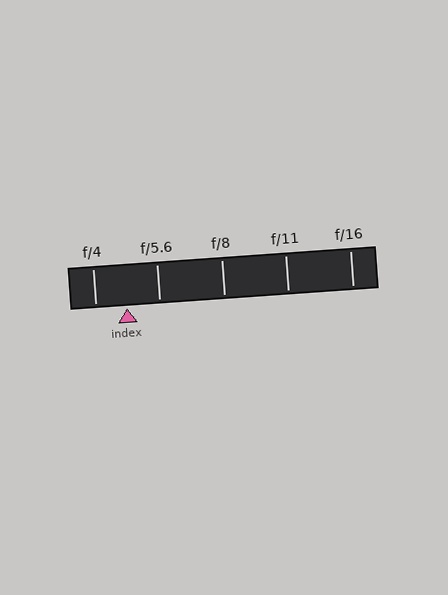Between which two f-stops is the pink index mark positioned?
The index mark is between f/4 and f/5.6.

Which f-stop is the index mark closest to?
The index mark is closest to f/4.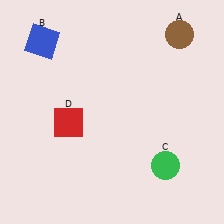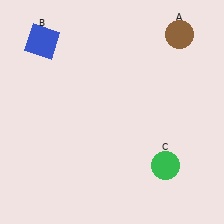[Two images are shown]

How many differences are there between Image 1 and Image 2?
There is 1 difference between the two images.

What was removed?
The red square (D) was removed in Image 2.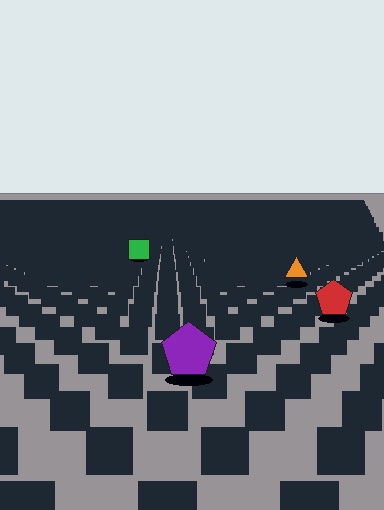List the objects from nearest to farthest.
From nearest to farthest: the purple pentagon, the red pentagon, the orange triangle, the green square.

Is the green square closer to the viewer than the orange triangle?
No. The orange triangle is closer — you can tell from the texture gradient: the ground texture is coarser near it.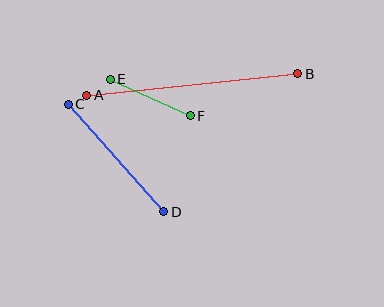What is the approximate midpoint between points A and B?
The midpoint is at approximately (192, 85) pixels.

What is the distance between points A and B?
The distance is approximately 212 pixels.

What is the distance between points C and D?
The distance is approximately 144 pixels.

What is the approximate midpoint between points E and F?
The midpoint is at approximately (150, 97) pixels.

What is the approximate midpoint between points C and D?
The midpoint is at approximately (116, 158) pixels.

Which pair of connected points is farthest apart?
Points A and B are farthest apart.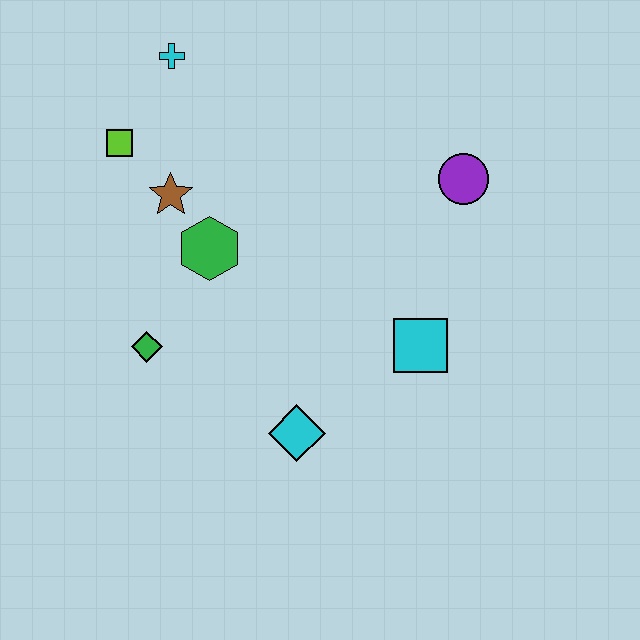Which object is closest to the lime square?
The brown star is closest to the lime square.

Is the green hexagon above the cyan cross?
No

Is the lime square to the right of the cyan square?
No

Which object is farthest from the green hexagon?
The purple circle is farthest from the green hexagon.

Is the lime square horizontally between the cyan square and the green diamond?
No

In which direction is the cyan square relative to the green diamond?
The cyan square is to the right of the green diamond.